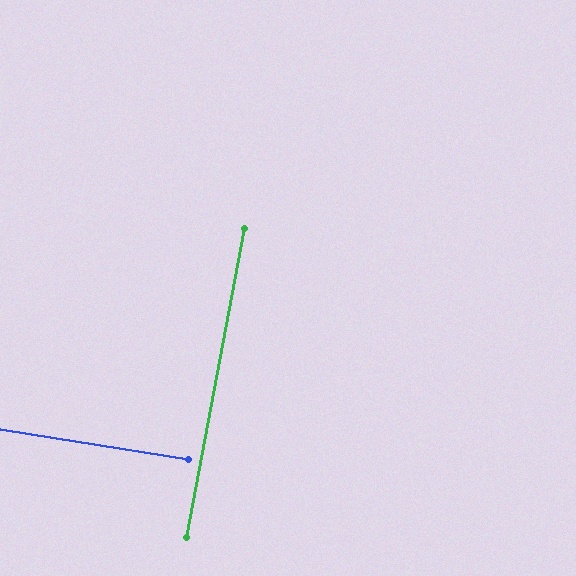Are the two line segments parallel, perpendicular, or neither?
Perpendicular — they meet at approximately 88°.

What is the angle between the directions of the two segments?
Approximately 88 degrees.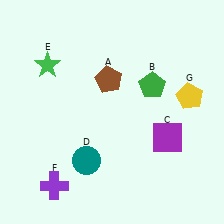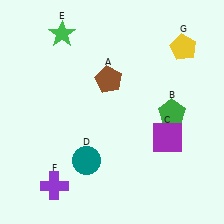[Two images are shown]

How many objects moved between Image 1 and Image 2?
3 objects moved between the two images.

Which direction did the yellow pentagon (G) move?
The yellow pentagon (G) moved up.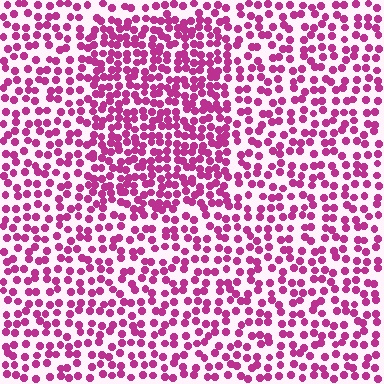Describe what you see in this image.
The image contains small magenta elements arranged at two different densities. A rectangle-shaped region is visible where the elements are more densely packed than the surrounding area.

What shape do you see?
I see a rectangle.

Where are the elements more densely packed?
The elements are more densely packed inside the rectangle boundary.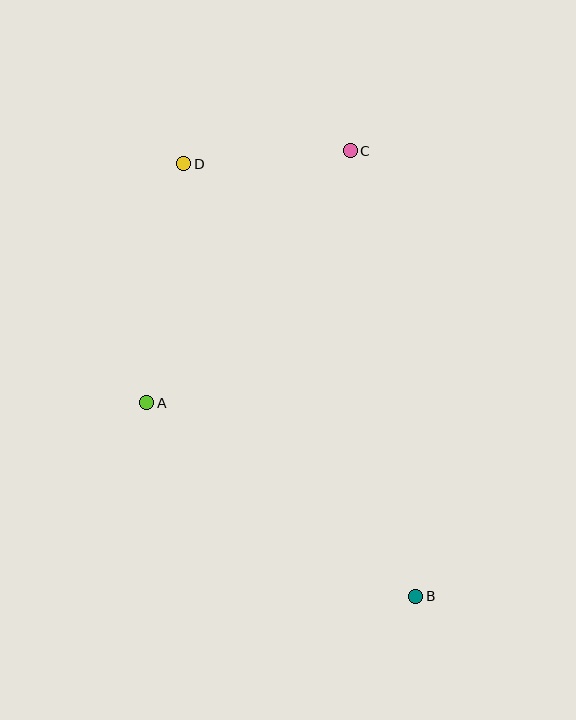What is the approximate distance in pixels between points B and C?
The distance between B and C is approximately 450 pixels.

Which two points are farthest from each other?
Points B and D are farthest from each other.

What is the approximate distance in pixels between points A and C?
The distance between A and C is approximately 324 pixels.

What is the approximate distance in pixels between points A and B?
The distance between A and B is approximately 331 pixels.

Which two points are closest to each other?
Points C and D are closest to each other.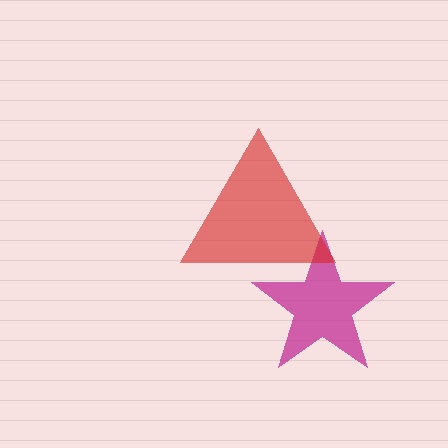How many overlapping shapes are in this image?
There are 2 overlapping shapes in the image.